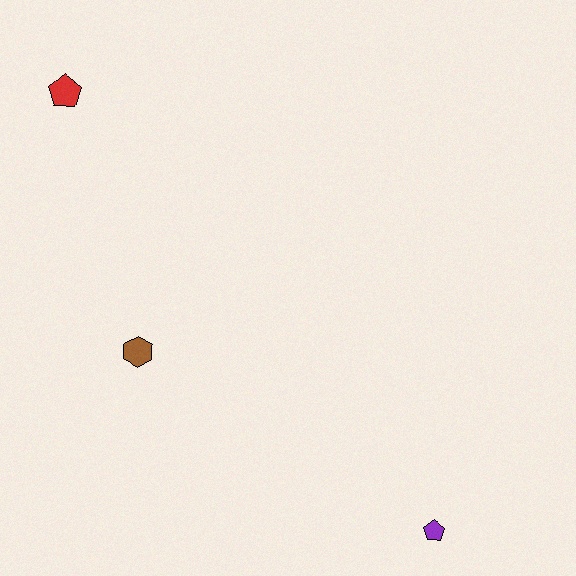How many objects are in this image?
There are 3 objects.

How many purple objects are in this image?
There is 1 purple object.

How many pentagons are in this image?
There are 2 pentagons.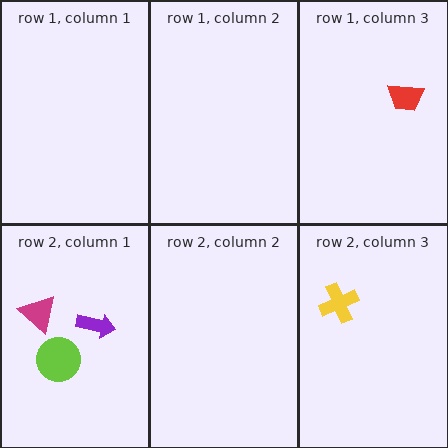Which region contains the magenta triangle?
The row 2, column 1 region.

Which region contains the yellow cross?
The row 2, column 3 region.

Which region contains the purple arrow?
The row 2, column 1 region.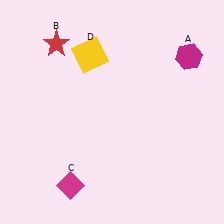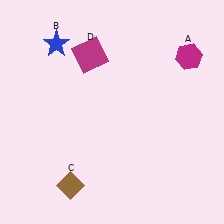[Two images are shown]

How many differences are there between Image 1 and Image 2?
There are 3 differences between the two images.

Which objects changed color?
B changed from red to blue. C changed from magenta to brown. D changed from yellow to magenta.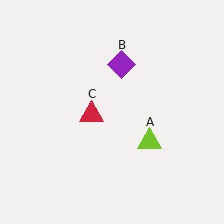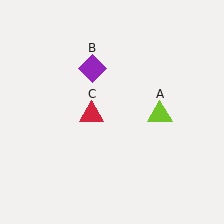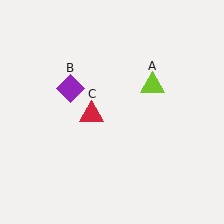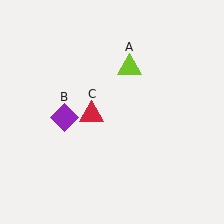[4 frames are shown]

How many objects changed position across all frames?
2 objects changed position: lime triangle (object A), purple diamond (object B).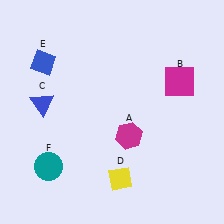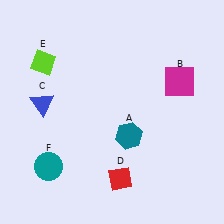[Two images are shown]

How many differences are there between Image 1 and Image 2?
There are 3 differences between the two images.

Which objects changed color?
A changed from magenta to teal. D changed from yellow to red. E changed from blue to lime.